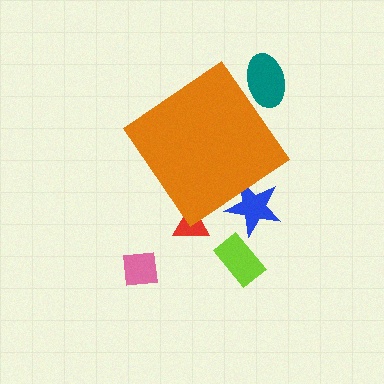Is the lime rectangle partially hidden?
No, the lime rectangle is fully visible.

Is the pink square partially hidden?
No, the pink square is fully visible.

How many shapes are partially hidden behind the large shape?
3 shapes are partially hidden.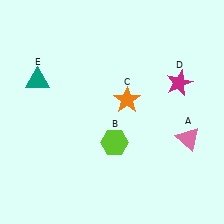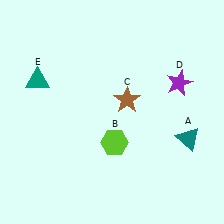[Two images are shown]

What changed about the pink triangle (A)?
In Image 1, A is pink. In Image 2, it changed to teal.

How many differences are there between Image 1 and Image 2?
There are 3 differences between the two images.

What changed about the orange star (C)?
In Image 1, C is orange. In Image 2, it changed to brown.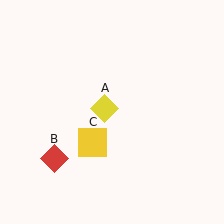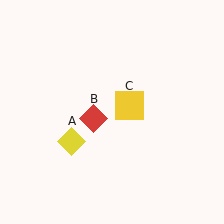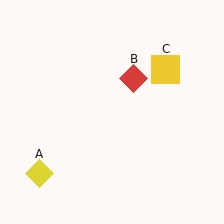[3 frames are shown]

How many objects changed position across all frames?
3 objects changed position: yellow diamond (object A), red diamond (object B), yellow square (object C).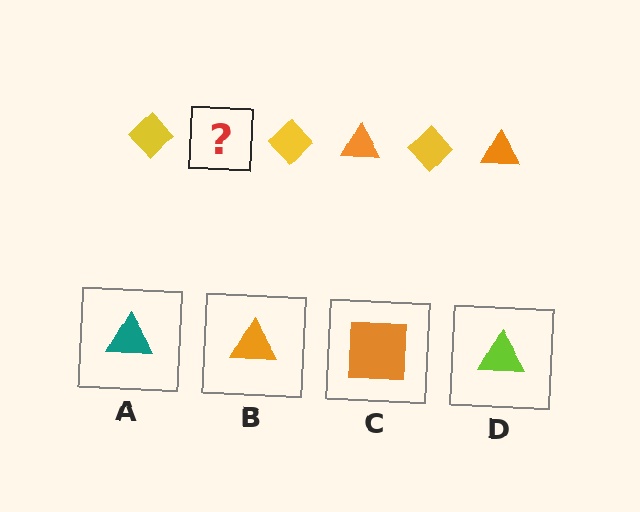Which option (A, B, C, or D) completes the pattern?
B.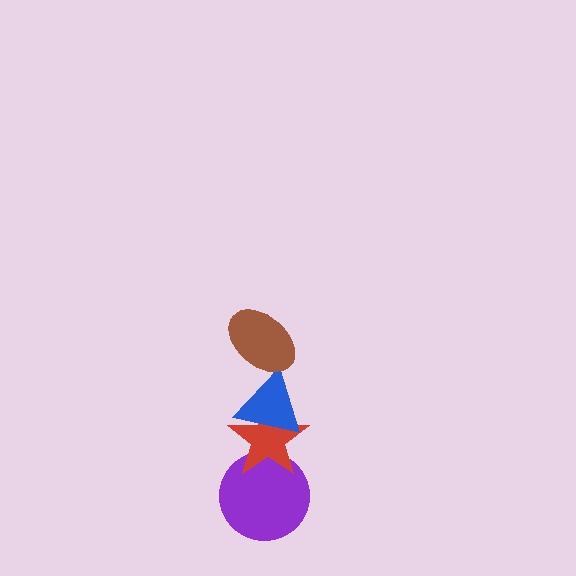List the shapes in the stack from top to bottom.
From top to bottom: the brown ellipse, the blue triangle, the red star, the purple circle.